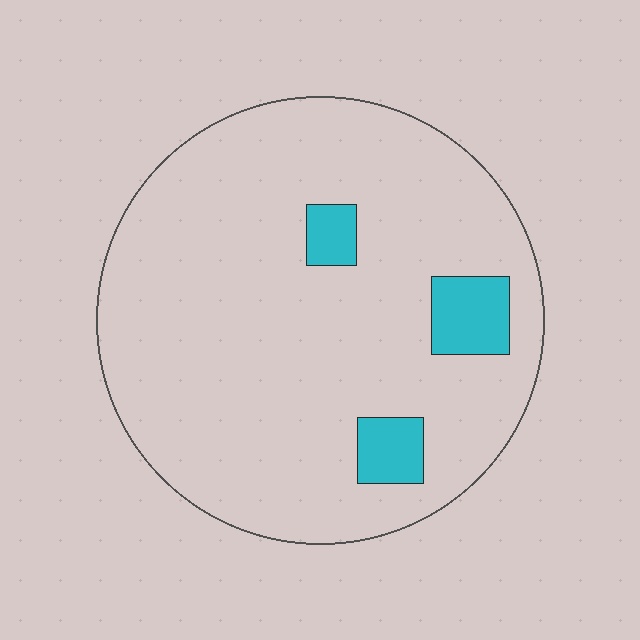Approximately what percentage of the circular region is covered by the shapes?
Approximately 10%.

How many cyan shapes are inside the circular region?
3.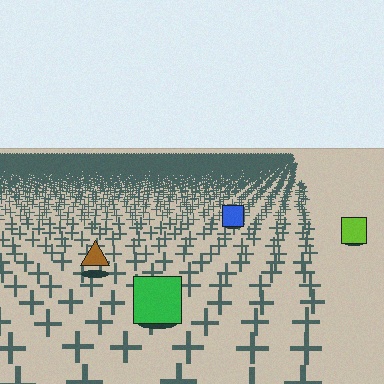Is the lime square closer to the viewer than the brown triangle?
No. The brown triangle is closer — you can tell from the texture gradient: the ground texture is coarser near it.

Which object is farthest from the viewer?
The blue square is farthest from the viewer. It appears smaller and the ground texture around it is denser.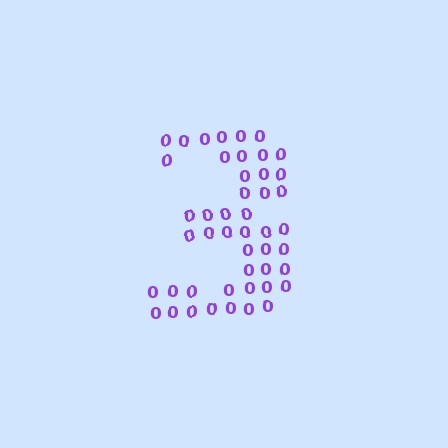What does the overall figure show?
The overall figure shows the digit 3.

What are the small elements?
The small elements are digit 0's.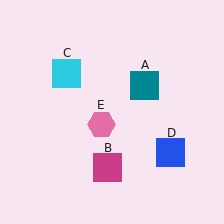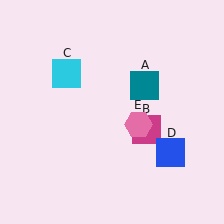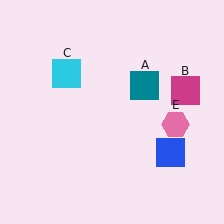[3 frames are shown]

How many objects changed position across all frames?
2 objects changed position: magenta square (object B), pink hexagon (object E).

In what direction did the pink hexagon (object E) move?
The pink hexagon (object E) moved right.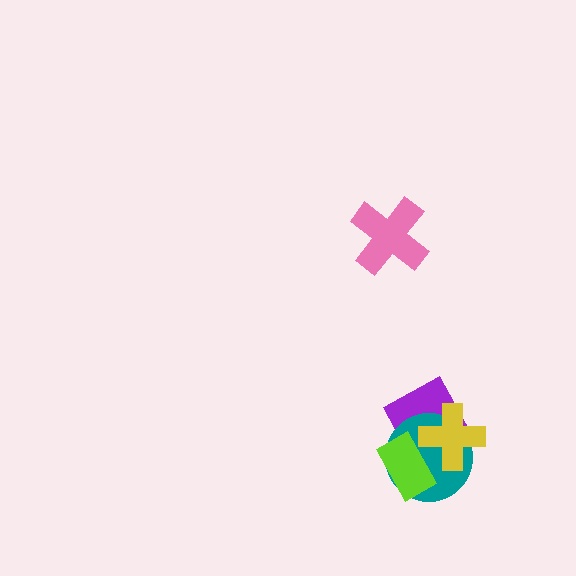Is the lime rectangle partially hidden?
Yes, it is partially covered by another shape.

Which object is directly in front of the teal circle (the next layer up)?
The lime rectangle is directly in front of the teal circle.